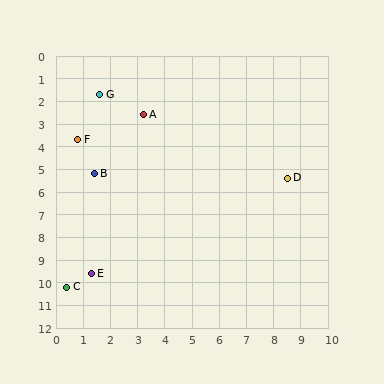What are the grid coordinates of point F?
Point F is at approximately (0.8, 3.7).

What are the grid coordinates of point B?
Point B is at approximately (1.4, 5.2).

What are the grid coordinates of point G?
Point G is at approximately (1.6, 1.7).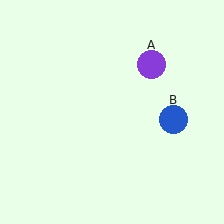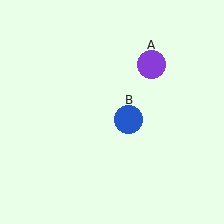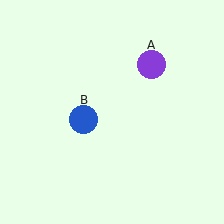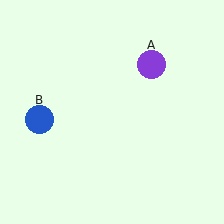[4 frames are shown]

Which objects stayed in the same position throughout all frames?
Purple circle (object A) remained stationary.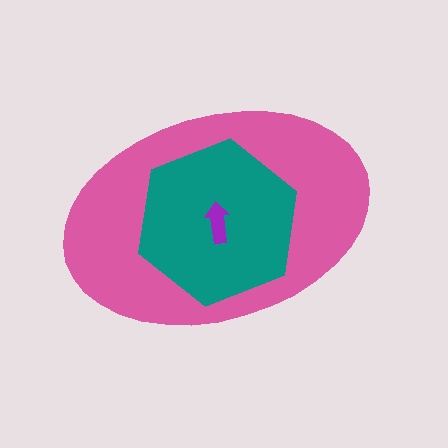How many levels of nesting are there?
3.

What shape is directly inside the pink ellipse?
The teal hexagon.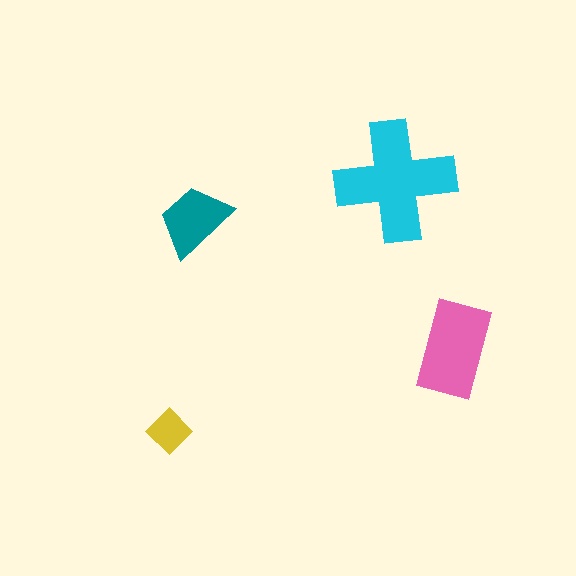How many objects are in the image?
There are 4 objects in the image.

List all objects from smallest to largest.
The yellow diamond, the teal trapezoid, the pink rectangle, the cyan cross.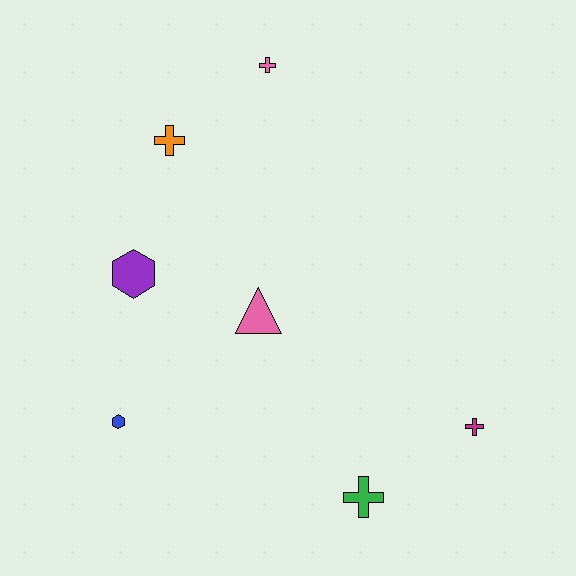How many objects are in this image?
There are 7 objects.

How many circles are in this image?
There are no circles.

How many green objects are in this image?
There is 1 green object.